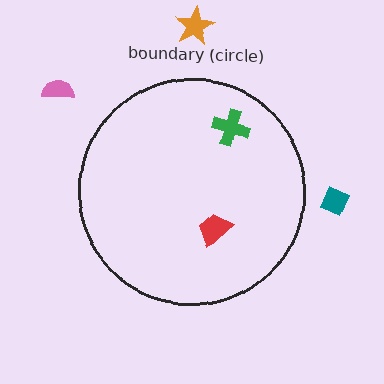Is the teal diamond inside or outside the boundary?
Outside.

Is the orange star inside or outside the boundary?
Outside.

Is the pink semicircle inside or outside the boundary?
Outside.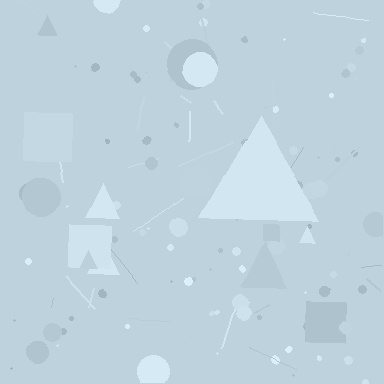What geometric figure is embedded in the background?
A triangle is embedded in the background.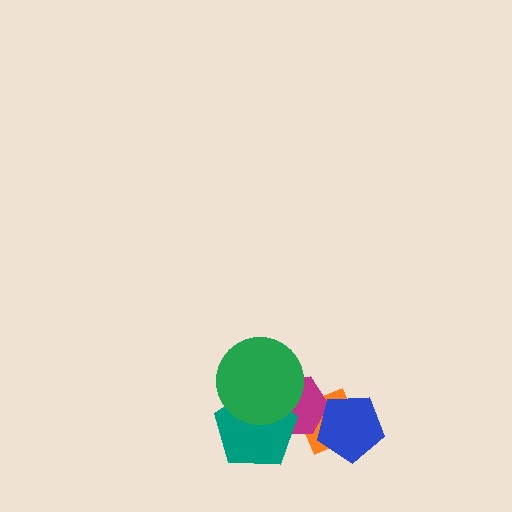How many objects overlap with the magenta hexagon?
4 objects overlap with the magenta hexagon.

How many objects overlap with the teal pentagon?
2 objects overlap with the teal pentagon.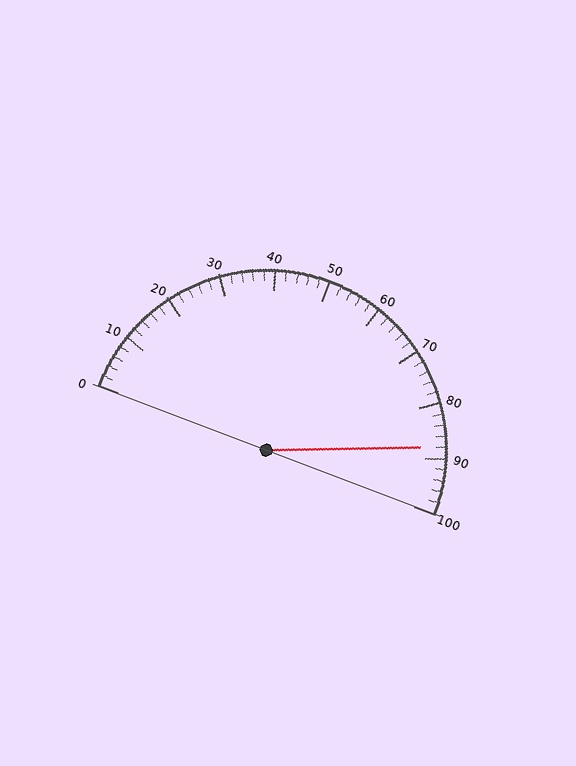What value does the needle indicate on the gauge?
The needle indicates approximately 88.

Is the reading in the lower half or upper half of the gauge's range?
The reading is in the upper half of the range (0 to 100).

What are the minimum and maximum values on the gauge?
The gauge ranges from 0 to 100.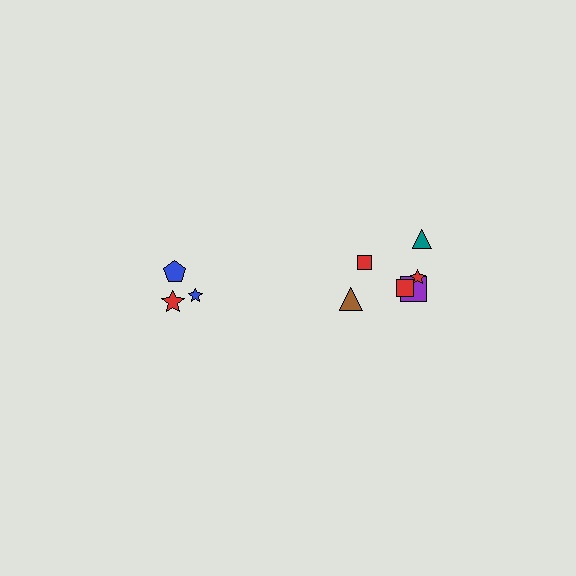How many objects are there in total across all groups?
There are 9 objects.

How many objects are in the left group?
There are 3 objects.